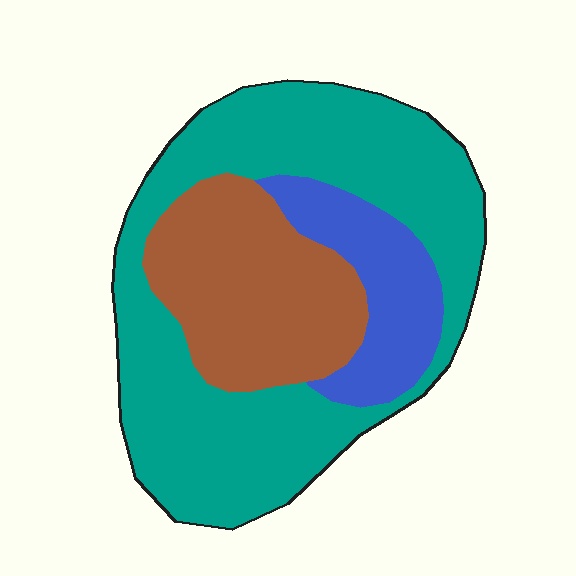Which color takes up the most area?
Teal, at roughly 60%.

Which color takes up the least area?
Blue, at roughly 15%.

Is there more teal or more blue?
Teal.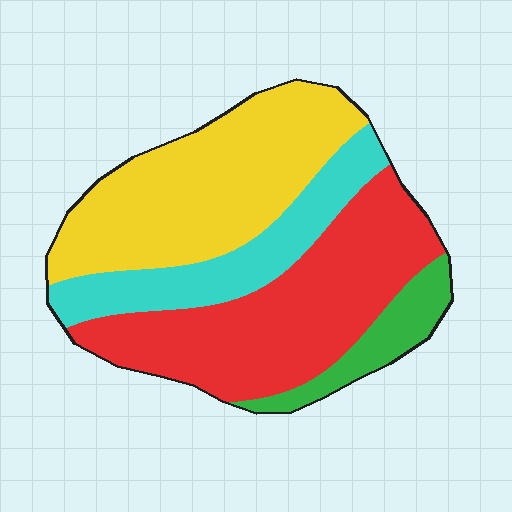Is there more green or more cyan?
Cyan.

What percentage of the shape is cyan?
Cyan covers about 20% of the shape.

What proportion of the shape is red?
Red takes up about three eighths (3/8) of the shape.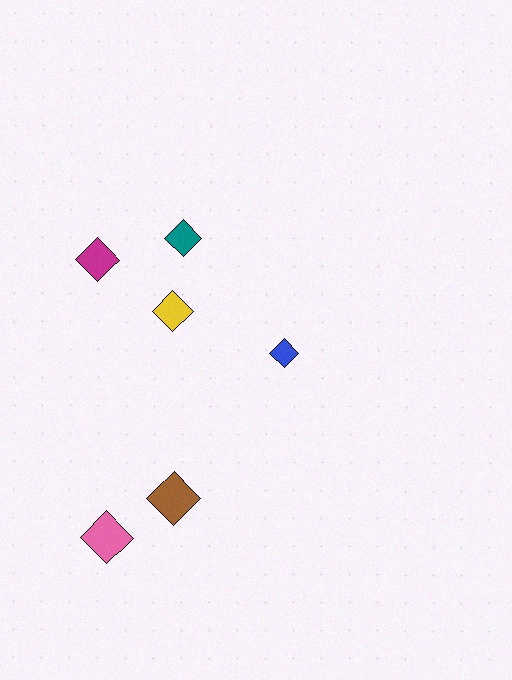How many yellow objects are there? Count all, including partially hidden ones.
There is 1 yellow object.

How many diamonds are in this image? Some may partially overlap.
There are 6 diamonds.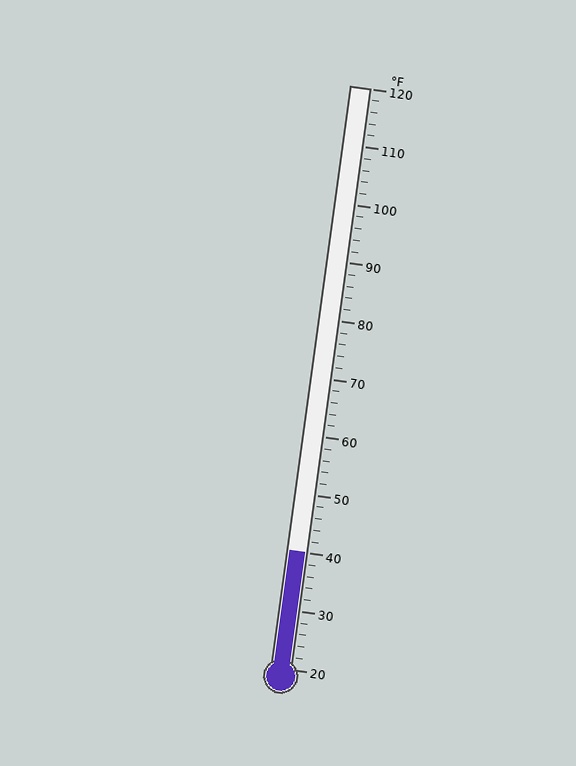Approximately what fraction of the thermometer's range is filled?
The thermometer is filled to approximately 20% of its range.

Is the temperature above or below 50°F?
The temperature is below 50°F.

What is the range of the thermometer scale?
The thermometer scale ranges from 20°F to 120°F.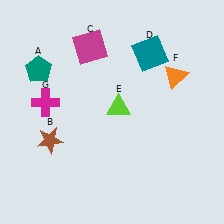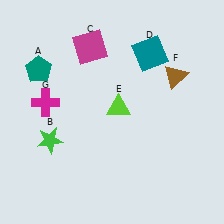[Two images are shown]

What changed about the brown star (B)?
In Image 1, B is brown. In Image 2, it changed to green.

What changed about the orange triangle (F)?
In Image 1, F is orange. In Image 2, it changed to brown.